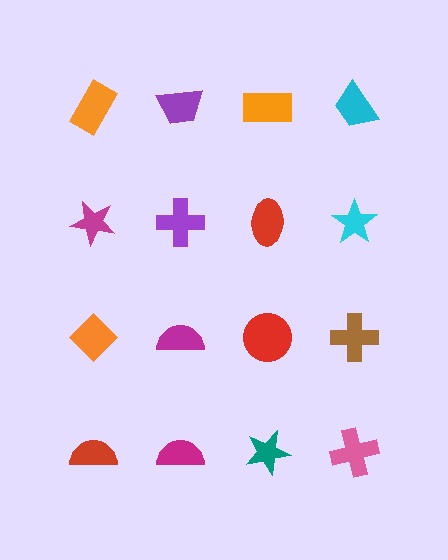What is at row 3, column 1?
An orange diamond.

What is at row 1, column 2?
A purple trapezoid.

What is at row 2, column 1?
A magenta star.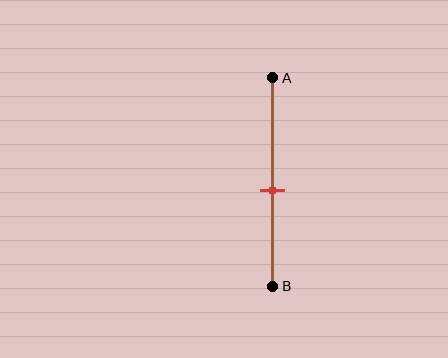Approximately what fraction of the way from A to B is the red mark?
The red mark is approximately 55% of the way from A to B.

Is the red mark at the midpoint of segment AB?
No, the mark is at about 55% from A, not at the 50% midpoint.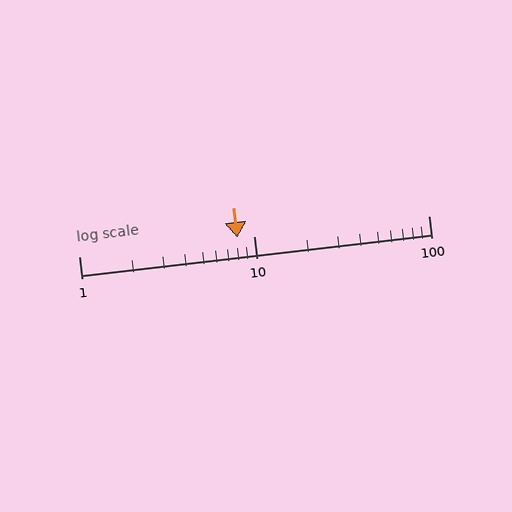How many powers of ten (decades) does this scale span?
The scale spans 2 decades, from 1 to 100.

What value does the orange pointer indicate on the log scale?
The pointer indicates approximately 8.1.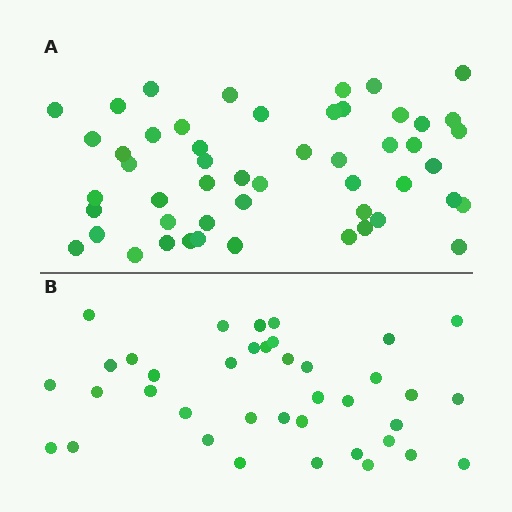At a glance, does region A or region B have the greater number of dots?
Region A (the top region) has more dots.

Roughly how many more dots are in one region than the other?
Region A has approximately 15 more dots than region B.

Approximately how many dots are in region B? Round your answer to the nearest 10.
About 40 dots. (The exact count is 38, which rounds to 40.)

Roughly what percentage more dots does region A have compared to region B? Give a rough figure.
About 35% more.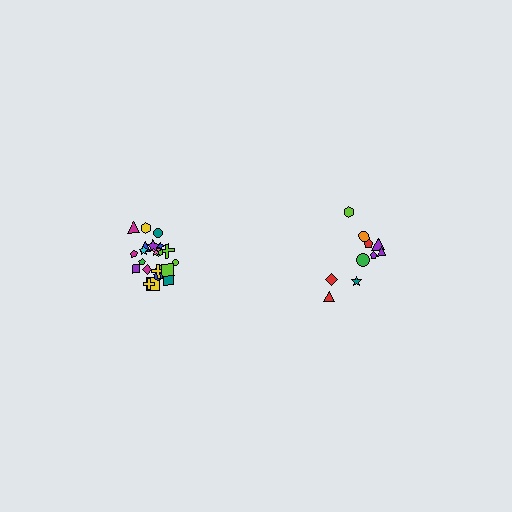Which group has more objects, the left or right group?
The left group.